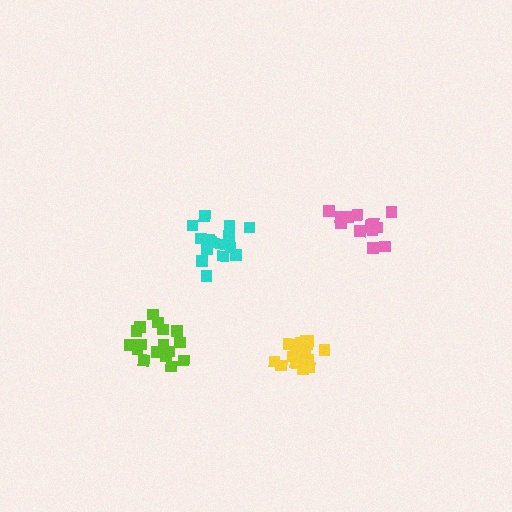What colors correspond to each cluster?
The clusters are colored: cyan, pink, lime, yellow.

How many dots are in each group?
Group 1: 15 dots, Group 2: 15 dots, Group 3: 17 dots, Group 4: 17 dots (64 total).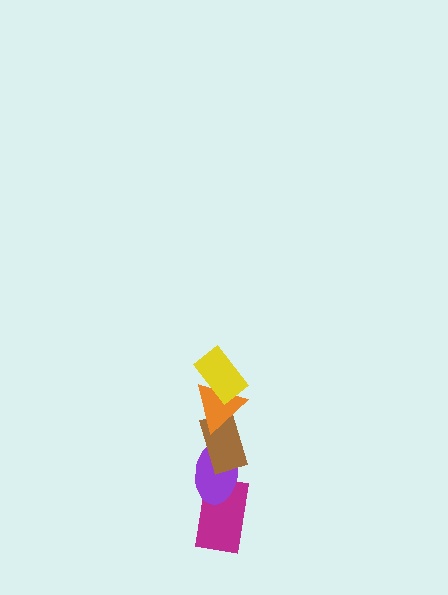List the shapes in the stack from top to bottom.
From top to bottom: the yellow rectangle, the orange triangle, the brown rectangle, the purple ellipse, the magenta rectangle.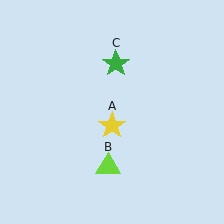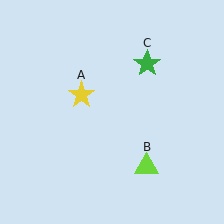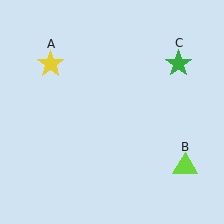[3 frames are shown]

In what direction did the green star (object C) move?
The green star (object C) moved right.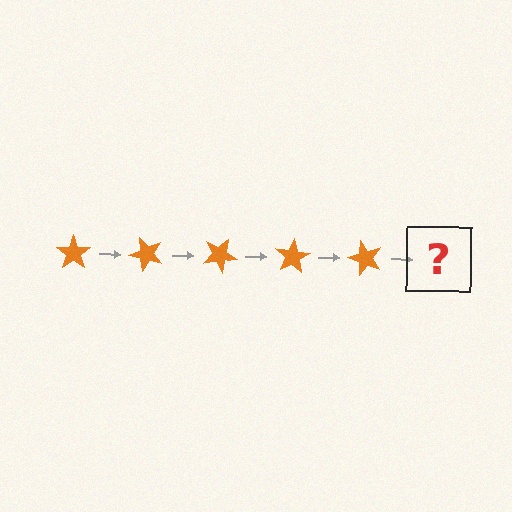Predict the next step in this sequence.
The next step is an orange star rotated 250 degrees.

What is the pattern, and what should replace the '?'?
The pattern is that the star rotates 50 degrees each step. The '?' should be an orange star rotated 250 degrees.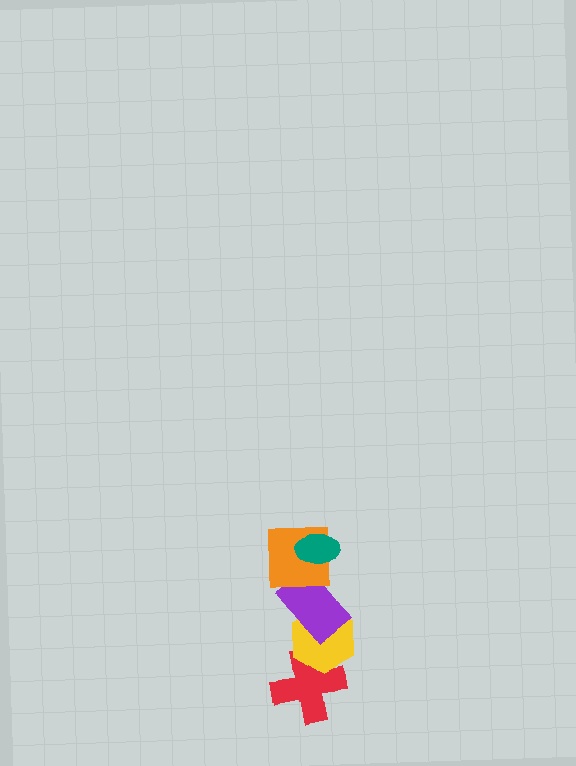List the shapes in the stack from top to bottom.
From top to bottom: the teal ellipse, the orange square, the purple rectangle, the yellow hexagon, the red cross.